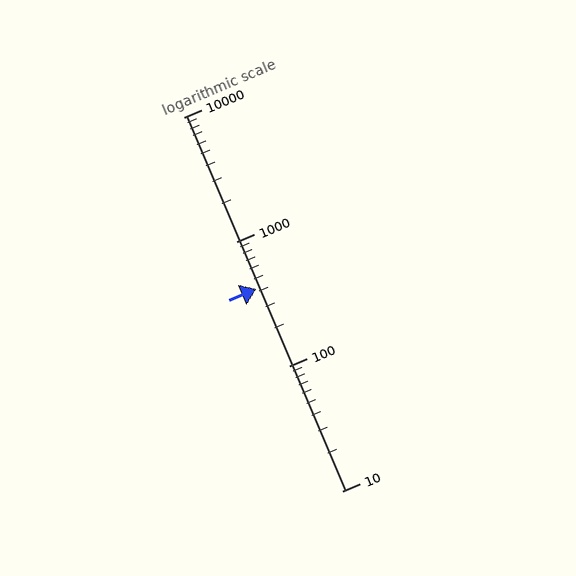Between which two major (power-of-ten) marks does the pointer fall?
The pointer is between 100 and 1000.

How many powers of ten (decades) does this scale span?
The scale spans 3 decades, from 10 to 10000.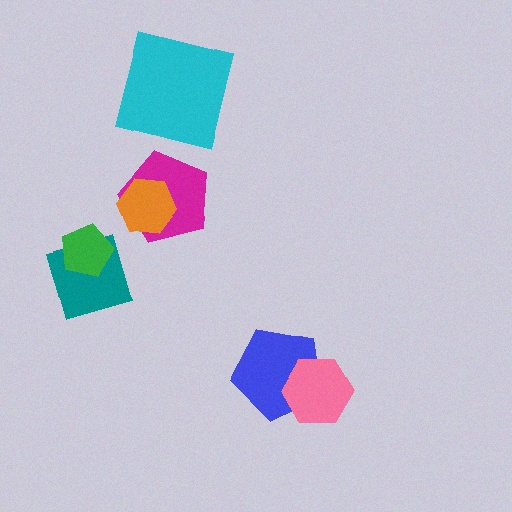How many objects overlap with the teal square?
1 object overlaps with the teal square.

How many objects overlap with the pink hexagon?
1 object overlaps with the pink hexagon.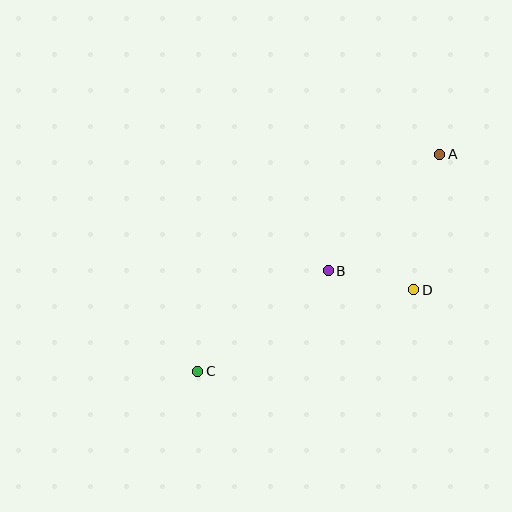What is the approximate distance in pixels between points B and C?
The distance between B and C is approximately 165 pixels.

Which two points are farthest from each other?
Points A and C are farthest from each other.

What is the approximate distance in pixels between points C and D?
The distance between C and D is approximately 231 pixels.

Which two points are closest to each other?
Points B and D are closest to each other.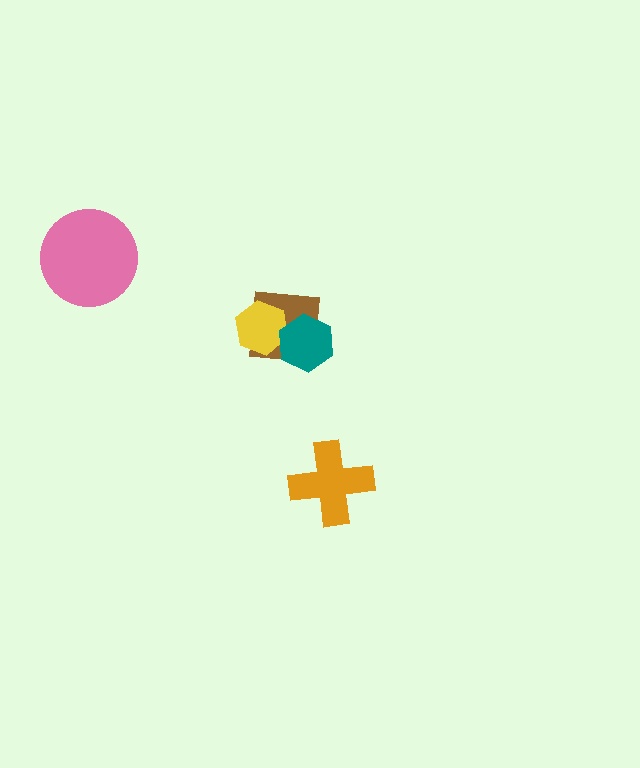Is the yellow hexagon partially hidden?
Yes, it is partially covered by another shape.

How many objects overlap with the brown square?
2 objects overlap with the brown square.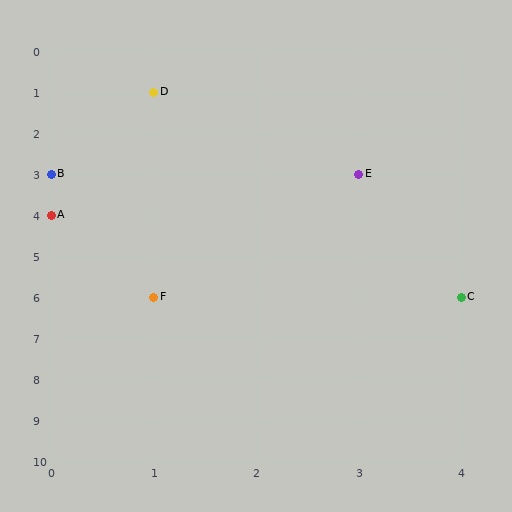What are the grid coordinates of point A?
Point A is at grid coordinates (0, 4).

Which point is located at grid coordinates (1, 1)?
Point D is at (1, 1).